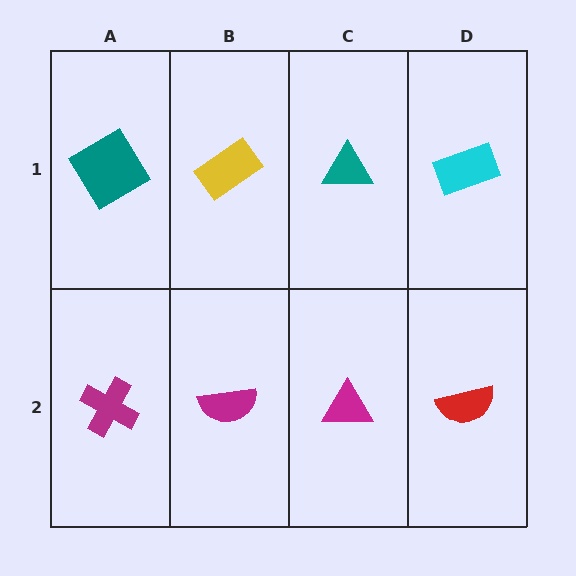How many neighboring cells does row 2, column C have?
3.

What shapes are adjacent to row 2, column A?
A teal diamond (row 1, column A), a magenta semicircle (row 2, column B).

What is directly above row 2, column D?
A cyan rectangle.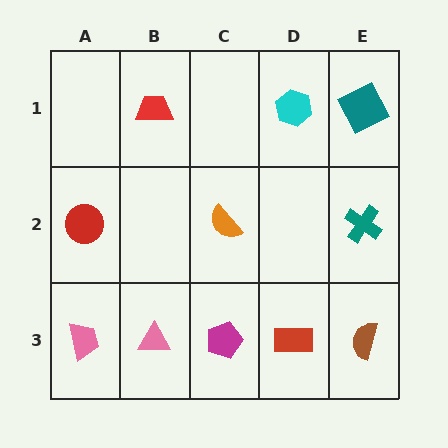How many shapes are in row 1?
3 shapes.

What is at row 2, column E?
A teal cross.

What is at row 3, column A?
A pink trapezoid.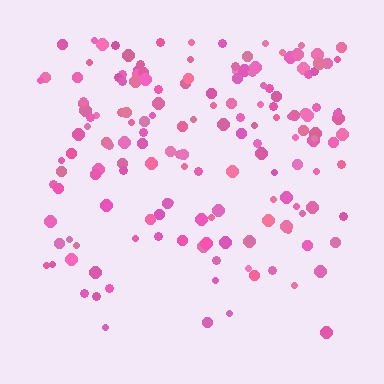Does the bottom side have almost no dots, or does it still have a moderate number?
Still a moderate number, just noticeably fewer than the top.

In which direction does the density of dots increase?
From bottom to top, with the top side densest.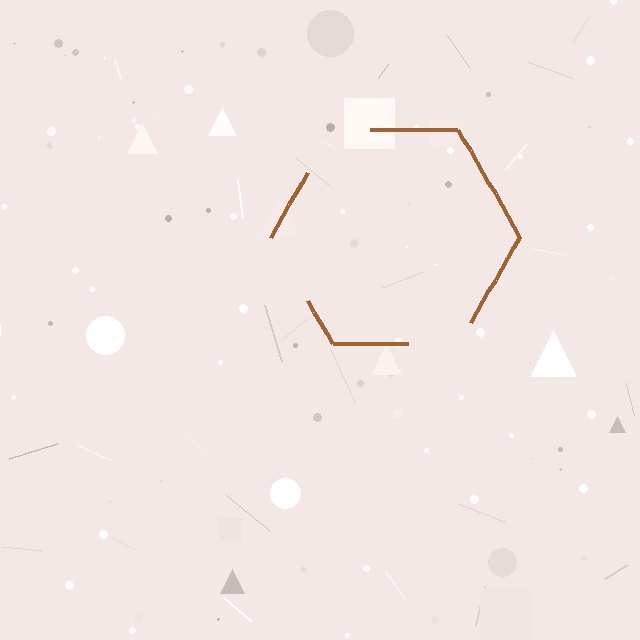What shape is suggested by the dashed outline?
The dashed outline suggests a hexagon.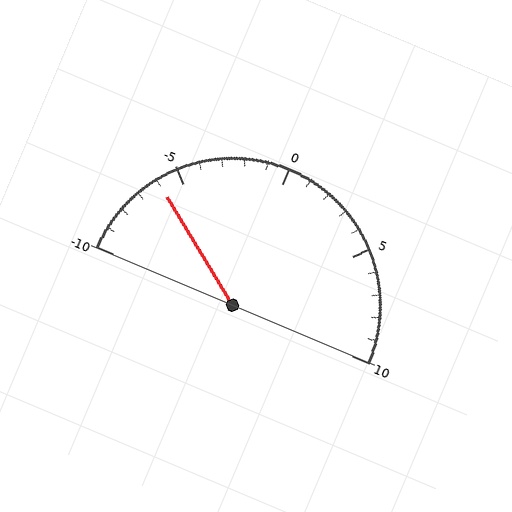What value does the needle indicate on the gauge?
The needle indicates approximately -6.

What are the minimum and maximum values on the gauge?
The gauge ranges from -10 to 10.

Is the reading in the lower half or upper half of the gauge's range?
The reading is in the lower half of the range (-10 to 10).